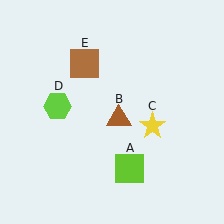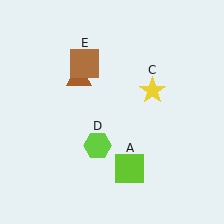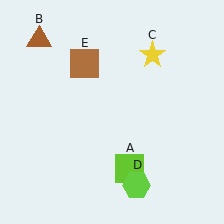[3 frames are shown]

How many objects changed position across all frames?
3 objects changed position: brown triangle (object B), yellow star (object C), lime hexagon (object D).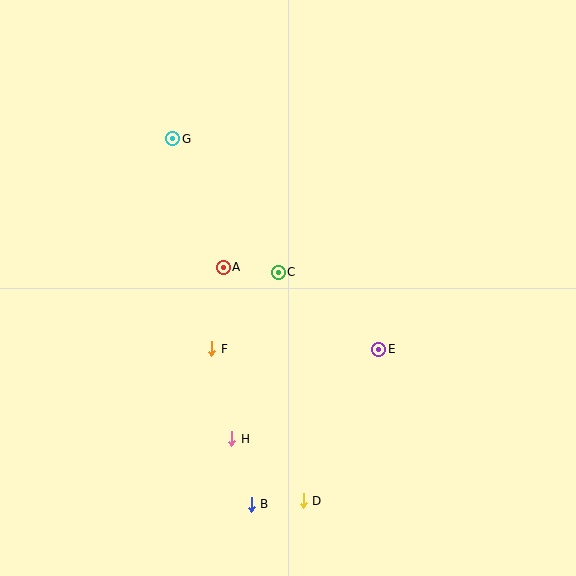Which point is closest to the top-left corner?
Point G is closest to the top-left corner.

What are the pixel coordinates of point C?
Point C is at (278, 272).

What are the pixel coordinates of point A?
Point A is at (223, 267).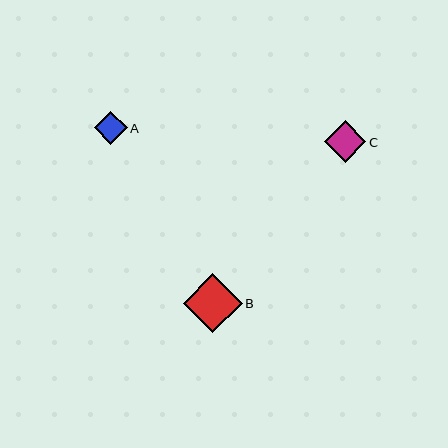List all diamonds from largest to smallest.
From largest to smallest: B, C, A.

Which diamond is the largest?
Diamond B is the largest with a size of approximately 59 pixels.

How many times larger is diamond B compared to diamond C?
Diamond B is approximately 1.4 times the size of diamond C.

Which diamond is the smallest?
Diamond A is the smallest with a size of approximately 33 pixels.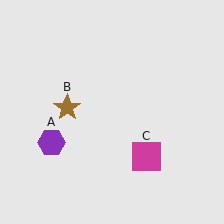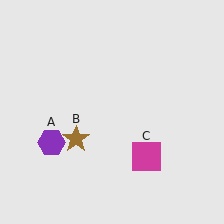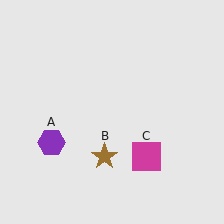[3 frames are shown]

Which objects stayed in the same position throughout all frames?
Purple hexagon (object A) and magenta square (object C) remained stationary.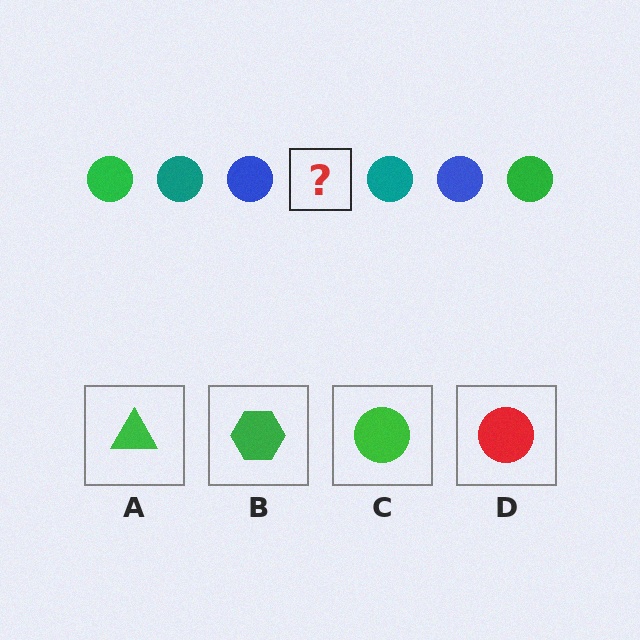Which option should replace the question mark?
Option C.